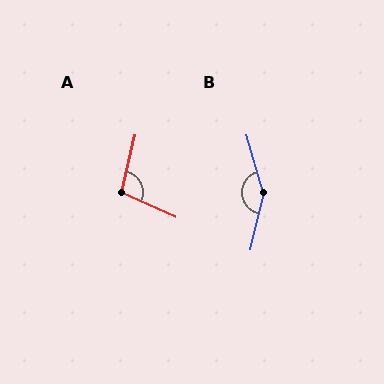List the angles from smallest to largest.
A (101°), B (151°).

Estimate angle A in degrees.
Approximately 101 degrees.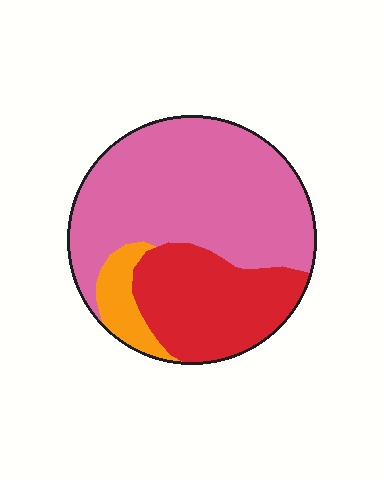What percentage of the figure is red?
Red covers around 30% of the figure.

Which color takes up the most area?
Pink, at roughly 60%.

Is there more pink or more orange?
Pink.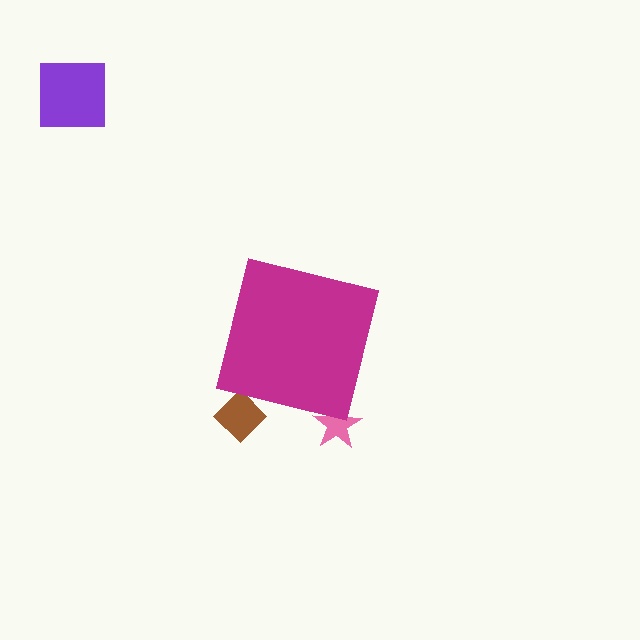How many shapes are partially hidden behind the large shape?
2 shapes are partially hidden.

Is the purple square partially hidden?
No, the purple square is fully visible.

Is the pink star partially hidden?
Yes, the pink star is partially hidden behind the magenta square.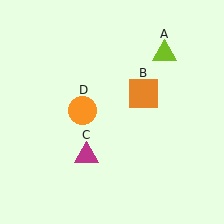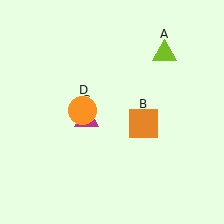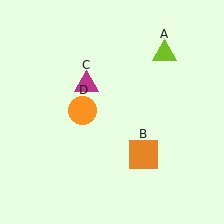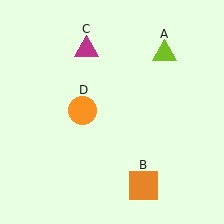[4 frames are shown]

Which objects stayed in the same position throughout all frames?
Lime triangle (object A) and orange circle (object D) remained stationary.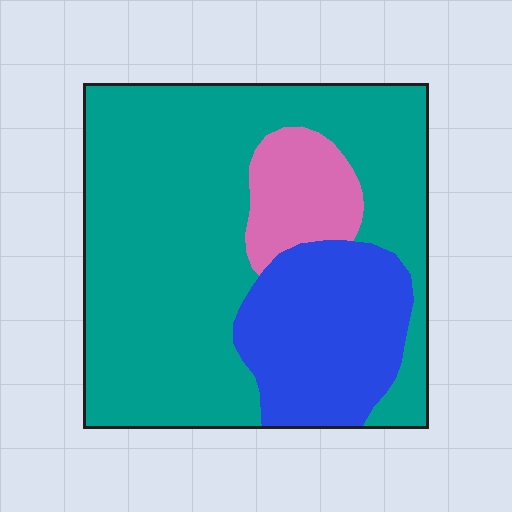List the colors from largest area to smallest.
From largest to smallest: teal, blue, pink.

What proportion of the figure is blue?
Blue covers roughly 25% of the figure.